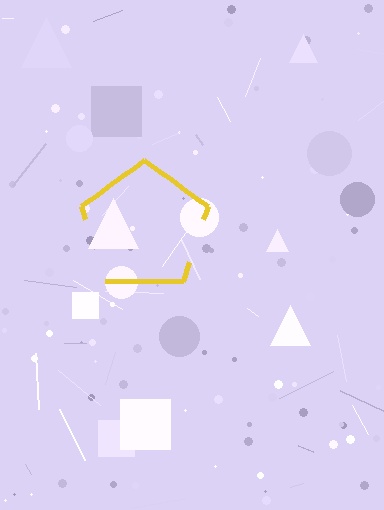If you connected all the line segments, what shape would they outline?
They would outline a pentagon.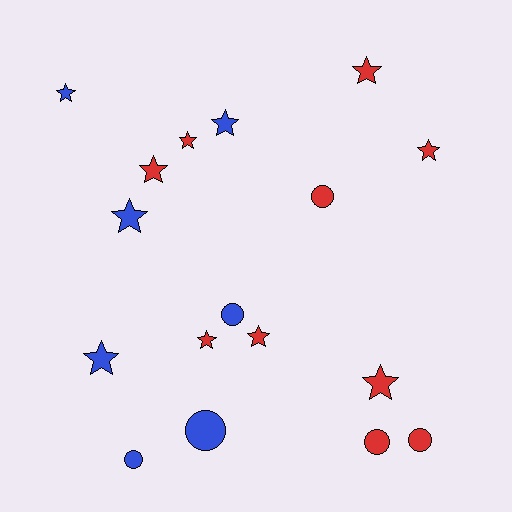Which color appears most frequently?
Red, with 10 objects.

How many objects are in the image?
There are 17 objects.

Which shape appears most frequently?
Star, with 11 objects.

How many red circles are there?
There are 3 red circles.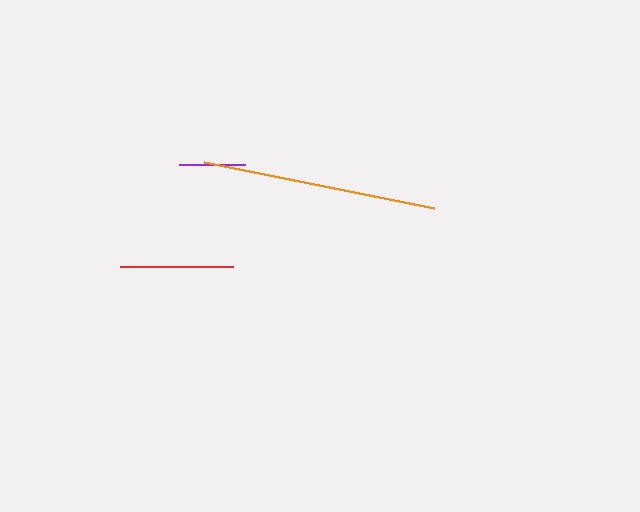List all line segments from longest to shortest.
From longest to shortest: orange, red, purple.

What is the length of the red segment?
The red segment is approximately 113 pixels long.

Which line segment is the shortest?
The purple line is the shortest at approximately 66 pixels.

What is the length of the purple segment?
The purple segment is approximately 66 pixels long.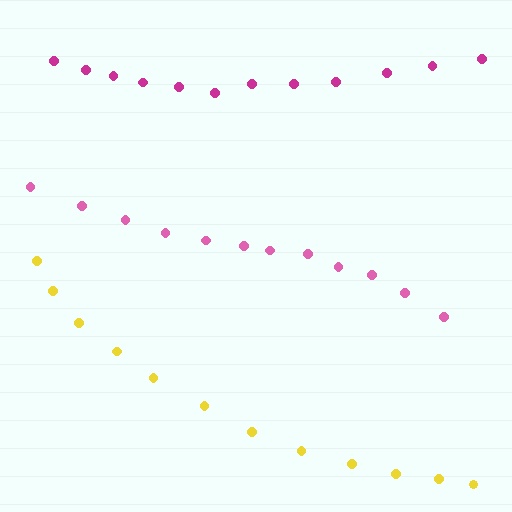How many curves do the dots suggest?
There are 3 distinct paths.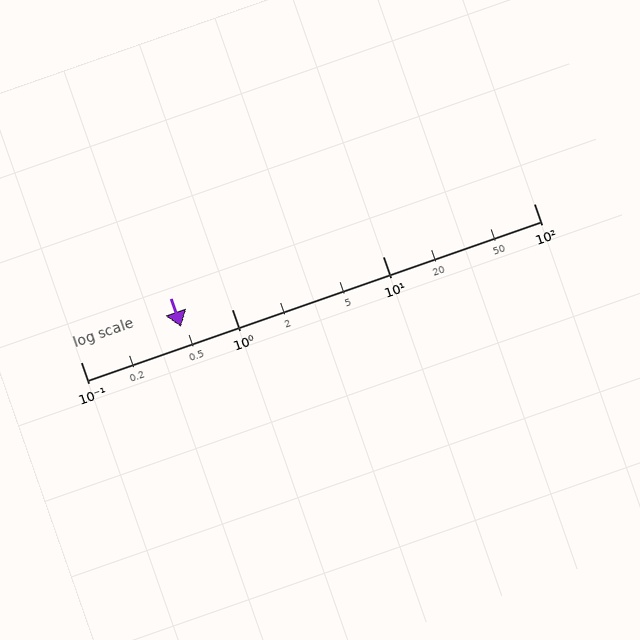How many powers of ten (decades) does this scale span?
The scale spans 3 decades, from 0.1 to 100.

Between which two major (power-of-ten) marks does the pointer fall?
The pointer is between 0.1 and 1.